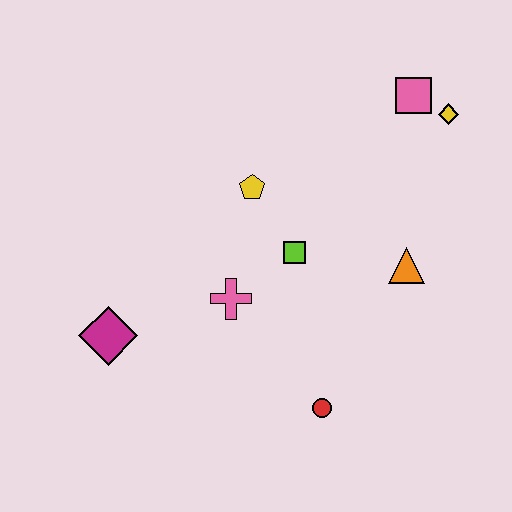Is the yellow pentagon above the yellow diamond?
No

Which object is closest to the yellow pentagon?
The lime square is closest to the yellow pentagon.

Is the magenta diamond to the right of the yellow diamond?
No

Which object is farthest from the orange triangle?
The magenta diamond is farthest from the orange triangle.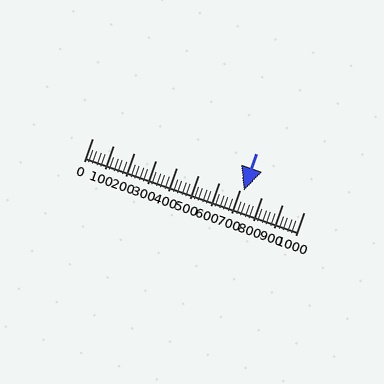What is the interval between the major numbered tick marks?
The major tick marks are spaced 100 units apart.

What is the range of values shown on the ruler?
The ruler shows values from 0 to 1000.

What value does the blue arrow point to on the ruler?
The blue arrow points to approximately 715.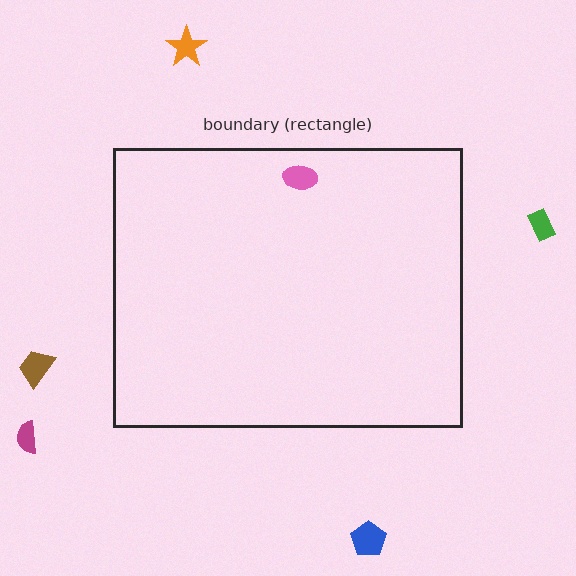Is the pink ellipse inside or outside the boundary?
Inside.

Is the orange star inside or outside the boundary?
Outside.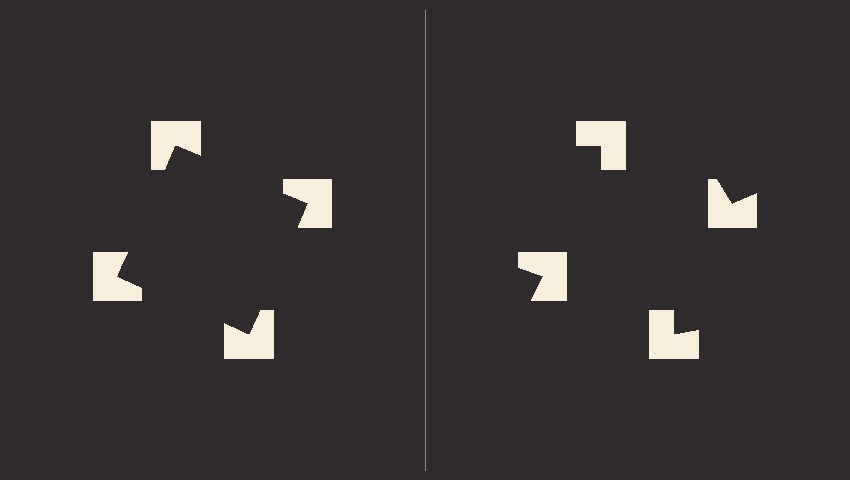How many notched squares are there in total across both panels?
8 — 4 on each side.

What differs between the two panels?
The notched squares are positioned identically on both sides; only the wedge orientations differ. On the left they align to a square; on the right they are misaligned.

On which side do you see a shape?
An illusory square appears on the left side. On the right side the wedge cuts are rotated, so no coherent shape forms.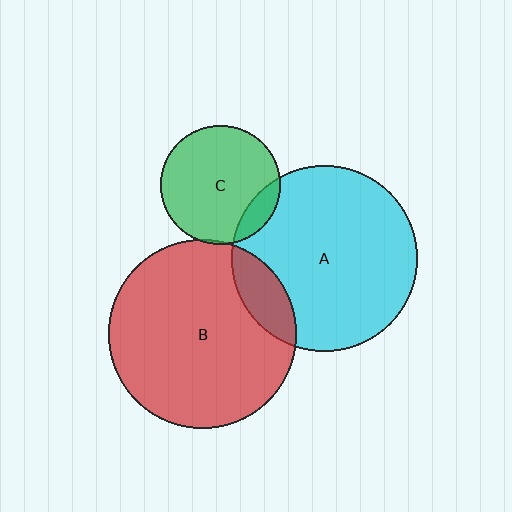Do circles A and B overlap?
Yes.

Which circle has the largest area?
Circle B (red).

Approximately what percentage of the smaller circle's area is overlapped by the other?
Approximately 15%.